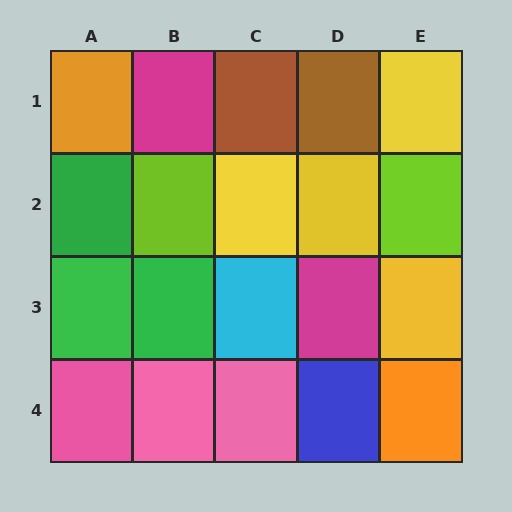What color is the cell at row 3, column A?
Green.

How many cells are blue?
1 cell is blue.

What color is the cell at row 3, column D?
Magenta.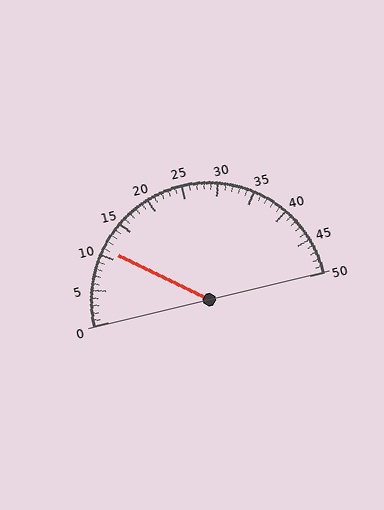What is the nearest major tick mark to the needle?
The nearest major tick mark is 10.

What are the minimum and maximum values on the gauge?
The gauge ranges from 0 to 50.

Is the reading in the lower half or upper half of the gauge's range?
The reading is in the lower half of the range (0 to 50).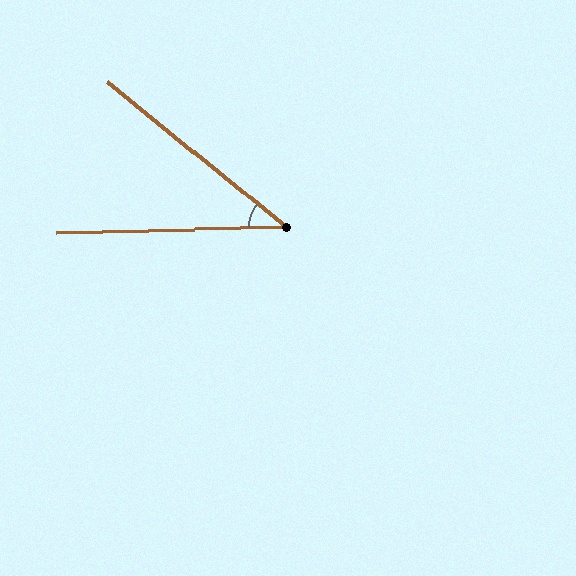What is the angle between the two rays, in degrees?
Approximately 41 degrees.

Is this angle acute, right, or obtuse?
It is acute.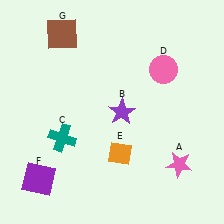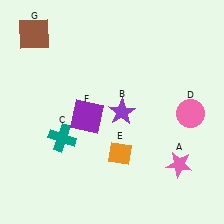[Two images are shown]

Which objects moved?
The objects that moved are: the pink circle (D), the purple square (F), the brown square (G).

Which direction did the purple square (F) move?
The purple square (F) moved up.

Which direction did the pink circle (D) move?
The pink circle (D) moved down.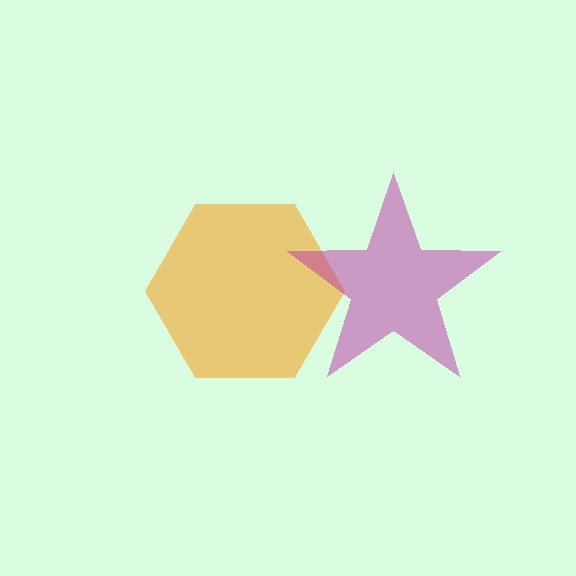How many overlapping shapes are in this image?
There are 2 overlapping shapes in the image.